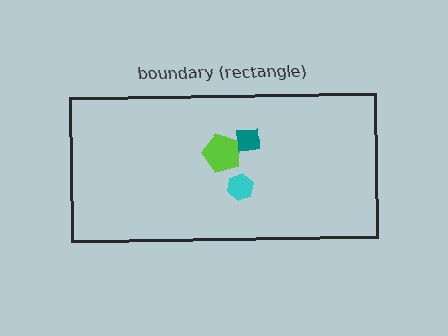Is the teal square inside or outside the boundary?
Inside.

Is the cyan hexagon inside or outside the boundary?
Inside.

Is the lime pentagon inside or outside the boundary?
Inside.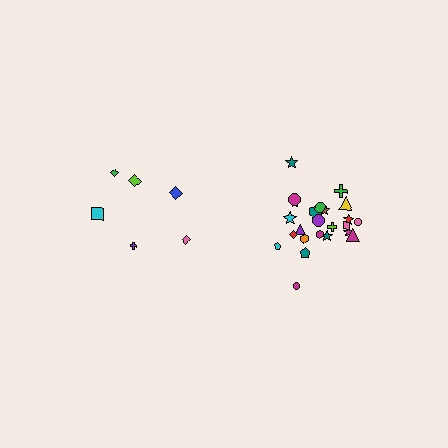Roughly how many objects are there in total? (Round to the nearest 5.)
Roughly 30 objects in total.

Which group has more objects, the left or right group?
The right group.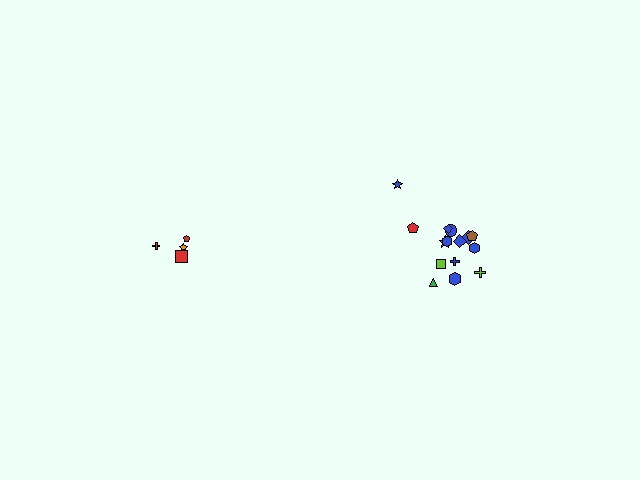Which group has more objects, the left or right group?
The right group.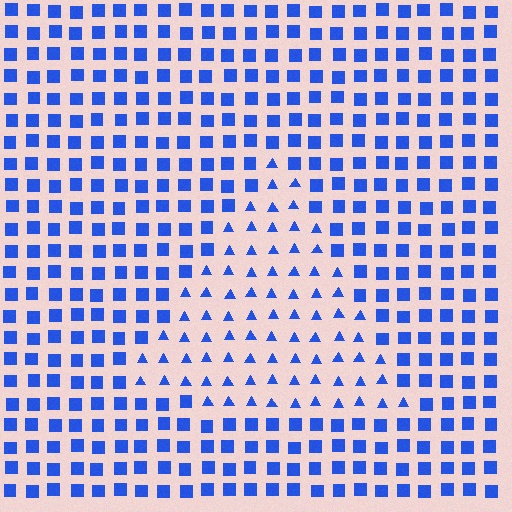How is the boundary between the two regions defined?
The boundary is defined by a change in element shape: triangles inside vs. squares outside. All elements share the same color and spacing.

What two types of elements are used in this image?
The image uses triangles inside the triangle region and squares outside it.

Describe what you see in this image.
The image is filled with small blue elements arranged in a uniform grid. A triangle-shaped region contains triangles, while the surrounding area contains squares. The boundary is defined purely by the change in element shape.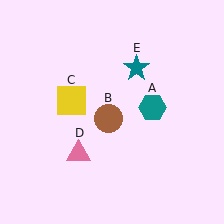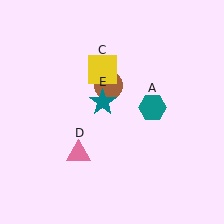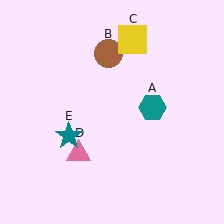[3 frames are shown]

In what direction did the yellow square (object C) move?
The yellow square (object C) moved up and to the right.